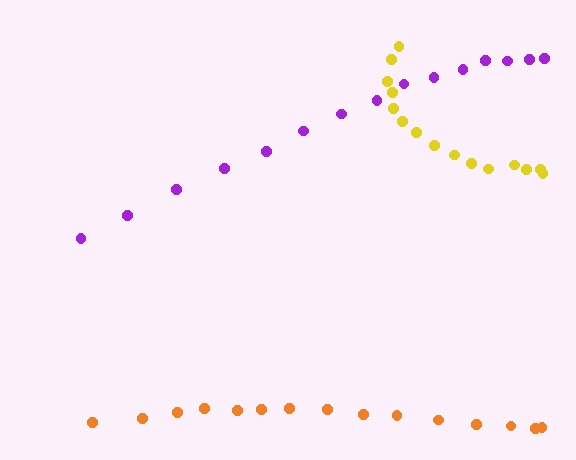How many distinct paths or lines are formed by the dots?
There are 3 distinct paths.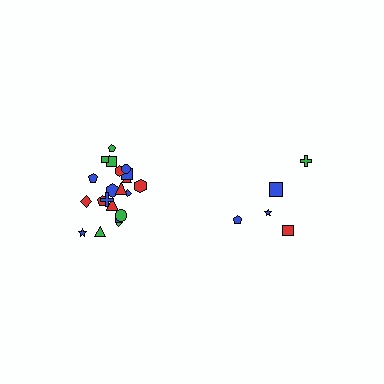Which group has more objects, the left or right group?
The left group.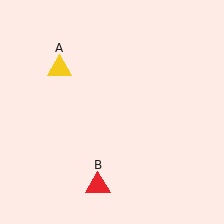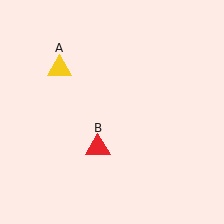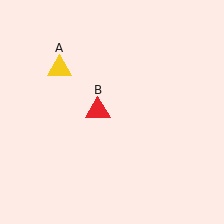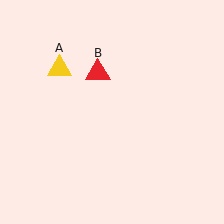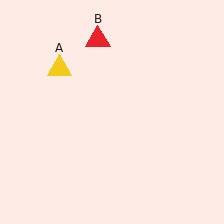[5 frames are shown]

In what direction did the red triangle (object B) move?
The red triangle (object B) moved up.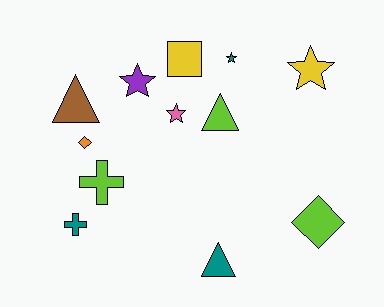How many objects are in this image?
There are 12 objects.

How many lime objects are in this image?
There are 3 lime objects.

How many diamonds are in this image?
There are 2 diamonds.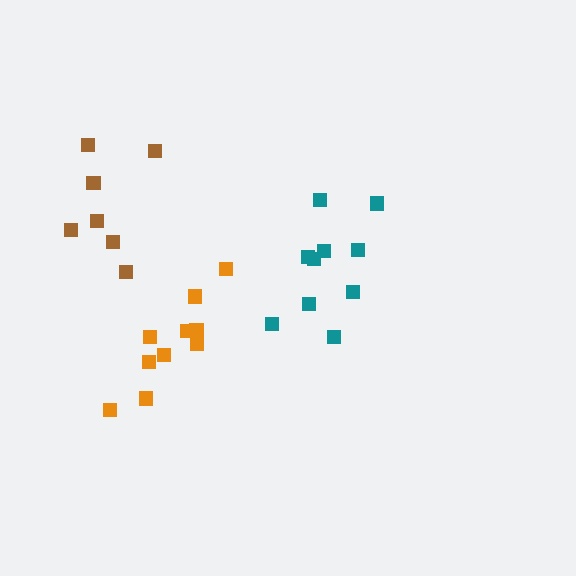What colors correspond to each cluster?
The clusters are colored: teal, orange, brown.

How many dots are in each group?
Group 1: 10 dots, Group 2: 10 dots, Group 3: 7 dots (27 total).